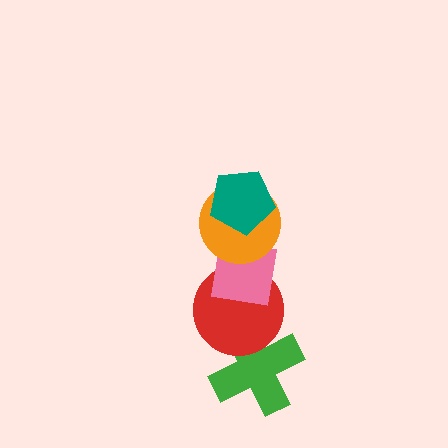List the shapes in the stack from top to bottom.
From top to bottom: the teal pentagon, the orange circle, the pink square, the red circle, the green cross.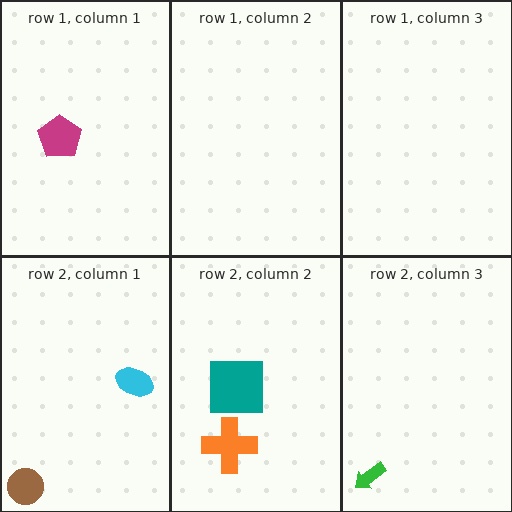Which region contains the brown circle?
The row 2, column 1 region.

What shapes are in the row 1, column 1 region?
The magenta pentagon.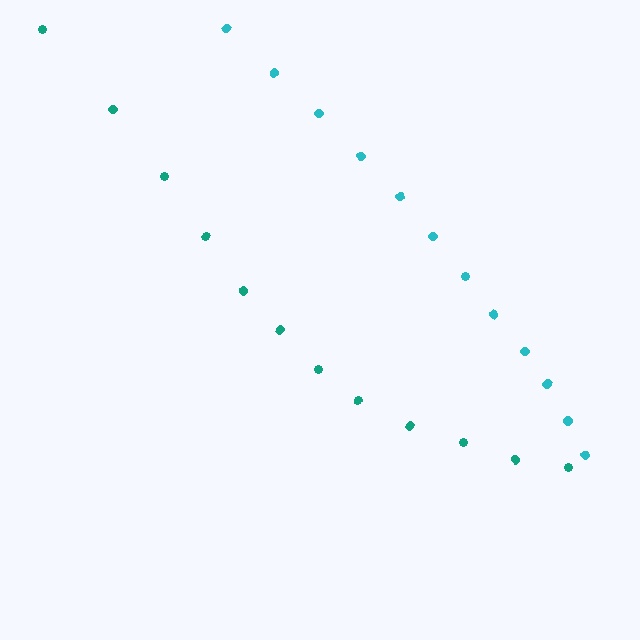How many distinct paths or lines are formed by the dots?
There are 2 distinct paths.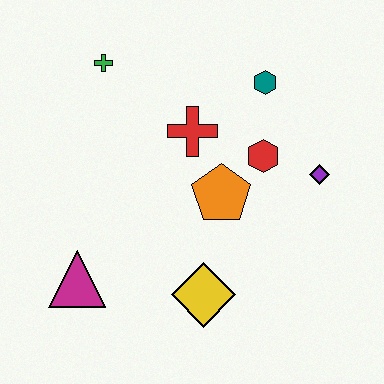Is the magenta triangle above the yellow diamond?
Yes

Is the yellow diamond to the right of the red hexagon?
No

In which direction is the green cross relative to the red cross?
The green cross is to the left of the red cross.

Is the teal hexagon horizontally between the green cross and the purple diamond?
Yes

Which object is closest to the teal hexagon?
The red hexagon is closest to the teal hexagon.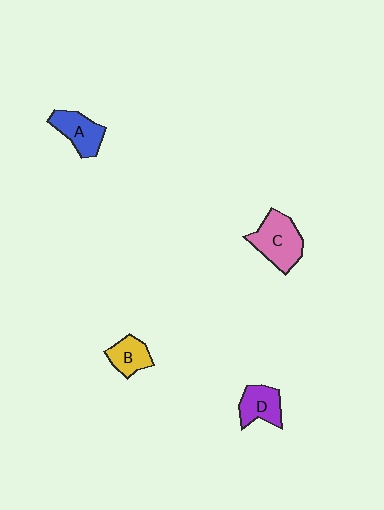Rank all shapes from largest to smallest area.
From largest to smallest: C (pink), A (blue), D (purple), B (yellow).